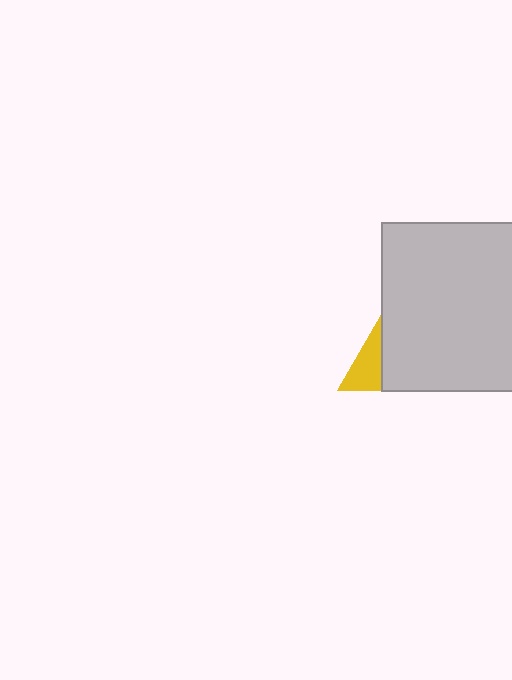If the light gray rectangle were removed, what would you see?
You would see the complete yellow triangle.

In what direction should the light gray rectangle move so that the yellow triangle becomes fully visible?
The light gray rectangle should move right. That is the shortest direction to clear the overlap and leave the yellow triangle fully visible.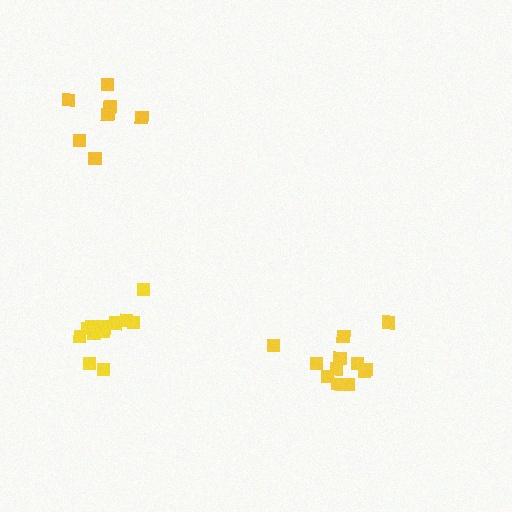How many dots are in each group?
Group 1: 12 dots, Group 2: 8 dots, Group 3: 12 dots (32 total).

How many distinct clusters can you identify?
There are 3 distinct clusters.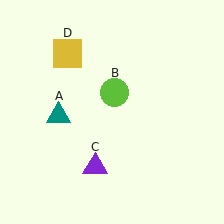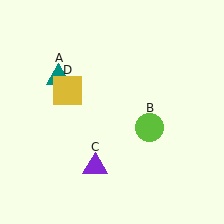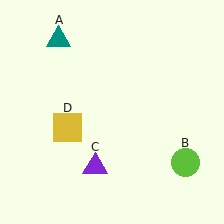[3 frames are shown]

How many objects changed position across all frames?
3 objects changed position: teal triangle (object A), lime circle (object B), yellow square (object D).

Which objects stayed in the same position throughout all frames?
Purple triangle (object C) remained stationary.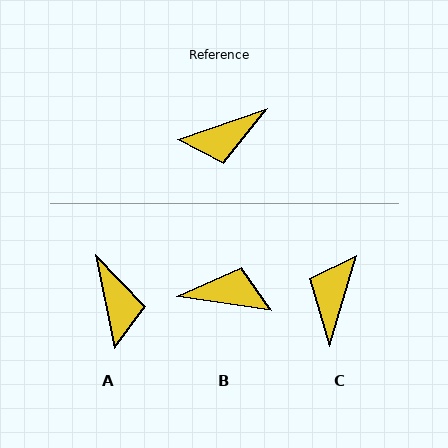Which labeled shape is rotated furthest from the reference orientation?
B, about 152 degrees away.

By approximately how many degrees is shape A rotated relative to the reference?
Approximately 82 degrees counter-clockwise.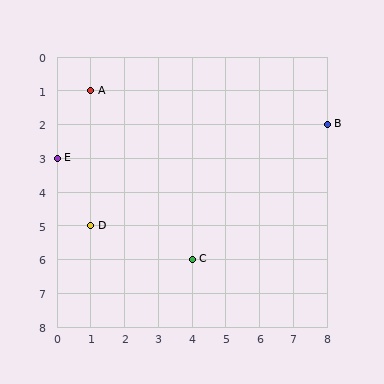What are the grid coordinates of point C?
Point C is at grid coordinates (4, 6).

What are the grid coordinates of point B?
Point B is at grid coordinates (8, 2).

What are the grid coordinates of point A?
Point A is at grid coordinates (1, 1).